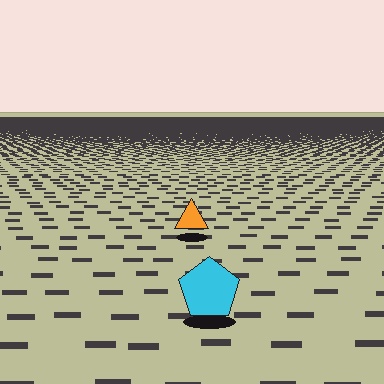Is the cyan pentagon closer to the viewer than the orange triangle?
Yes. The cyan pentagon is closer — you can tell from the texture gradient: the ground texture is coarser near it.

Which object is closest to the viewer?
The cyan pentagon is closest. The texture marks near it are larger and more spread out.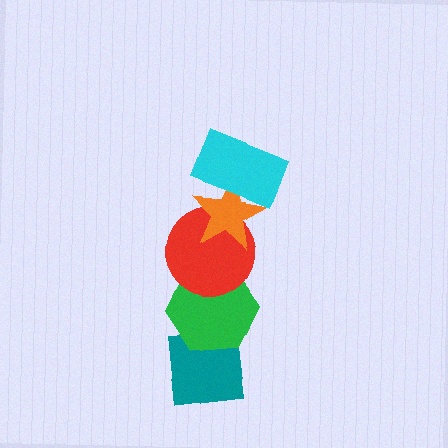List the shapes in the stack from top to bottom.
From top to bottom: the cyan rectangle, the orange star, the red circle, the green hexagon, the teal square.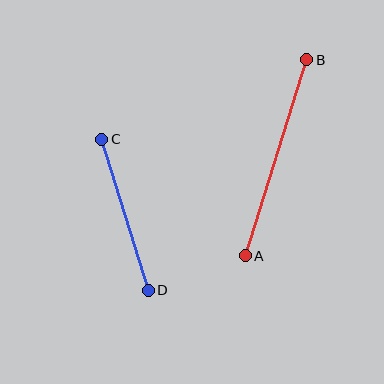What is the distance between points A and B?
The distance is approximately 205 pixels.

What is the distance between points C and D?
The distance is approximately 158 pixels.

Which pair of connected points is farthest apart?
Points A and B are farthest apart.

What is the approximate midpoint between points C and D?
The midpoint is at approximately (125, 215) pixels.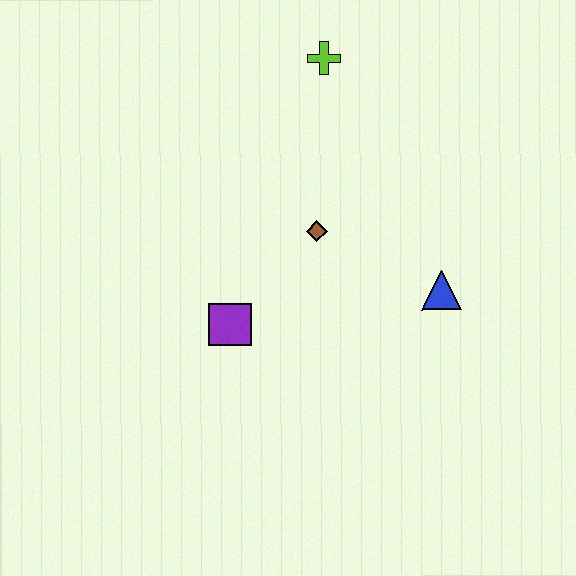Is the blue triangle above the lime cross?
No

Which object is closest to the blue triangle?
The brown diamond is closest to the blue triangle.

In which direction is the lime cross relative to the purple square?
The lime cross is above the purple square.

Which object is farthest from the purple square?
The lime cross is farthest from the purple square.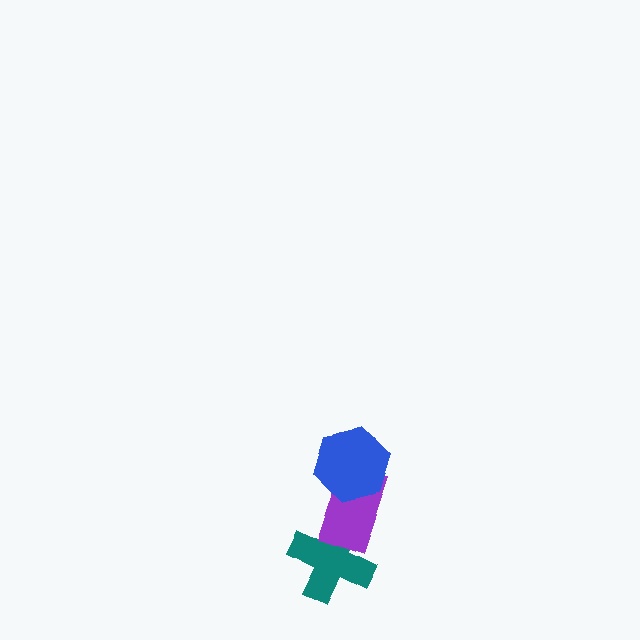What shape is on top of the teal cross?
The purple rectangle is on top of the teal cross.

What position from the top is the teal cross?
The teal cross is 3rd from the top.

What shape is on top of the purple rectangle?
The blue hexagon is on top of the purple rectangle.